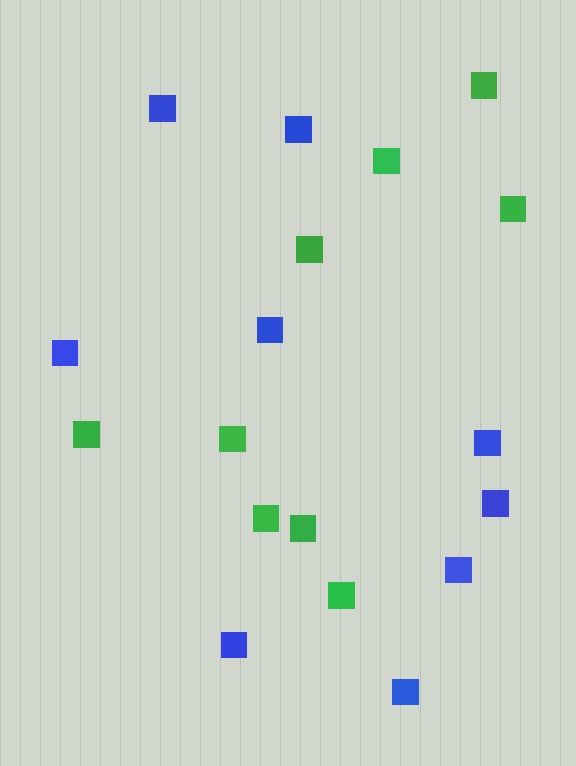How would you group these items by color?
There are 2 groups: one group of blue squares (9) and one group of green squares (9).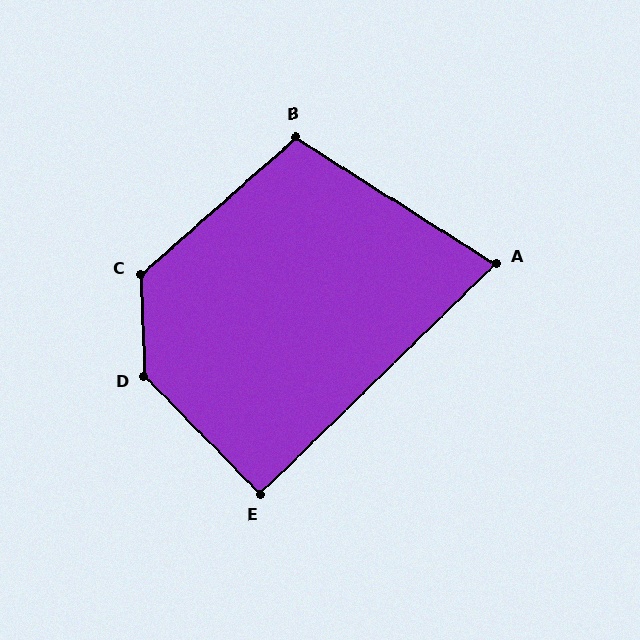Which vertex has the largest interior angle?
D, at approximately 137 degrees.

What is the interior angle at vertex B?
Approximately 106 degrees (obtuse).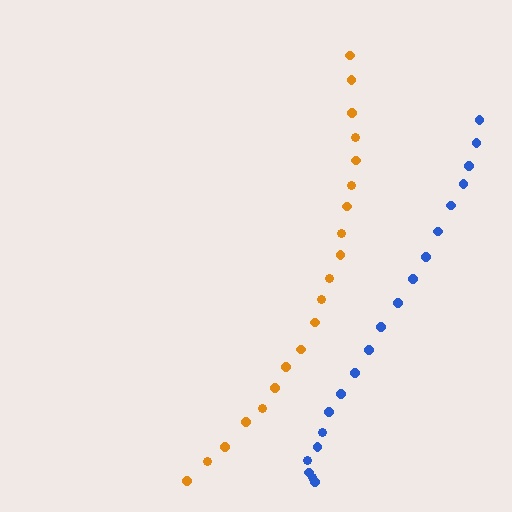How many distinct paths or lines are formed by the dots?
There are 2 distinct paths.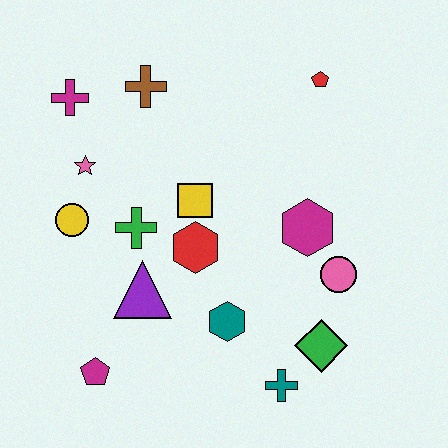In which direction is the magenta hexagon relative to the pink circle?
The magenta hexagon is above the pink circle.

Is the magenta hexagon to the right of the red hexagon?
Yes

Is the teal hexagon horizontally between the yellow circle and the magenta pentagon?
No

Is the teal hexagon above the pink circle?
No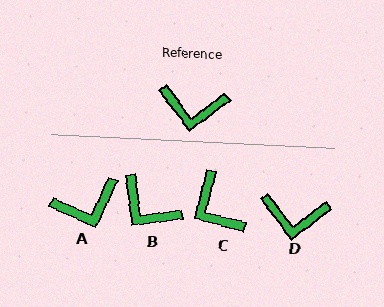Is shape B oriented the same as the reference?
No, it is off by about 30 degrees.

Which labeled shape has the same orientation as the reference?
D.